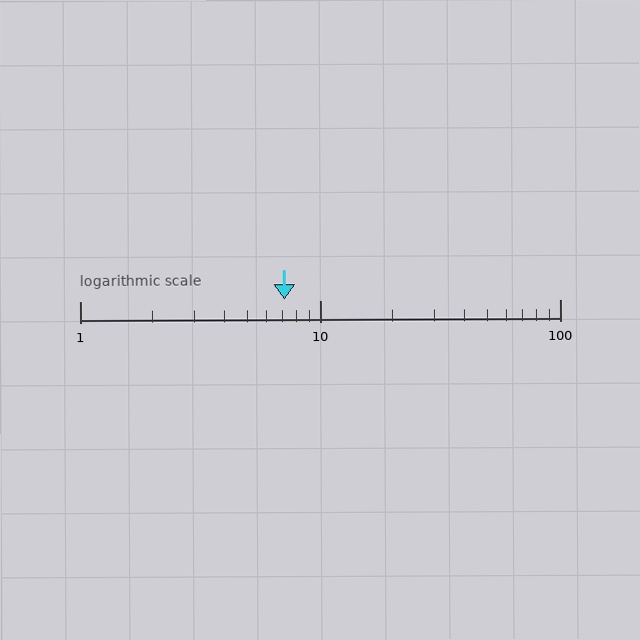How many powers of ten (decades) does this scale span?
The scale spans 2 decades, from 1 to 100.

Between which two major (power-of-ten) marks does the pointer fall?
The pointer is between 1 and 10.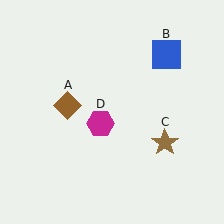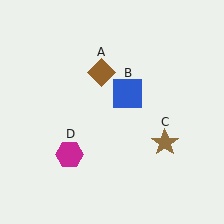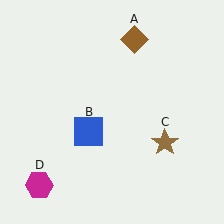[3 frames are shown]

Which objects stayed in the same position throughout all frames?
Brown star (object C) remained stationary.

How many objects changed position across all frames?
3 objects changed position: brown diamond (object A), blue square (object B), magenta hexagon (object D).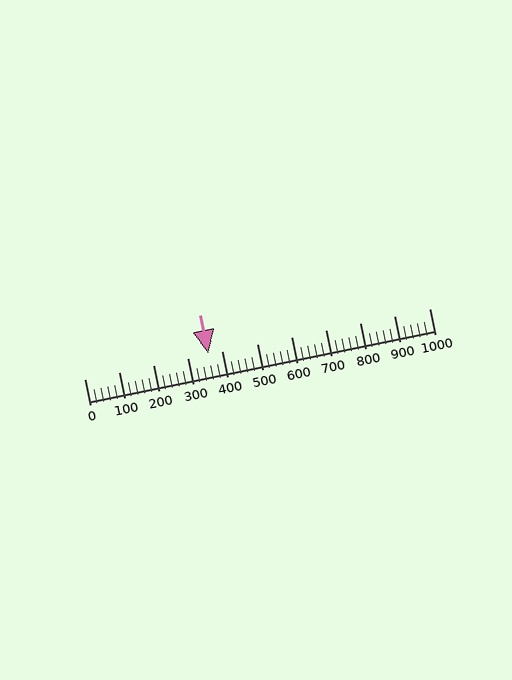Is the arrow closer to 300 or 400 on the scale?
The arrow is closer to 400.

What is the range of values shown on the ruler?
The ruler shows values from 0 to 1000.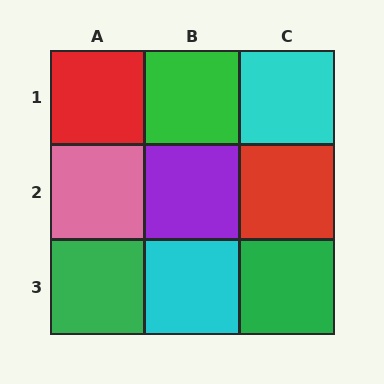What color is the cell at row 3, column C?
Green.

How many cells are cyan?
2 cells are cyan.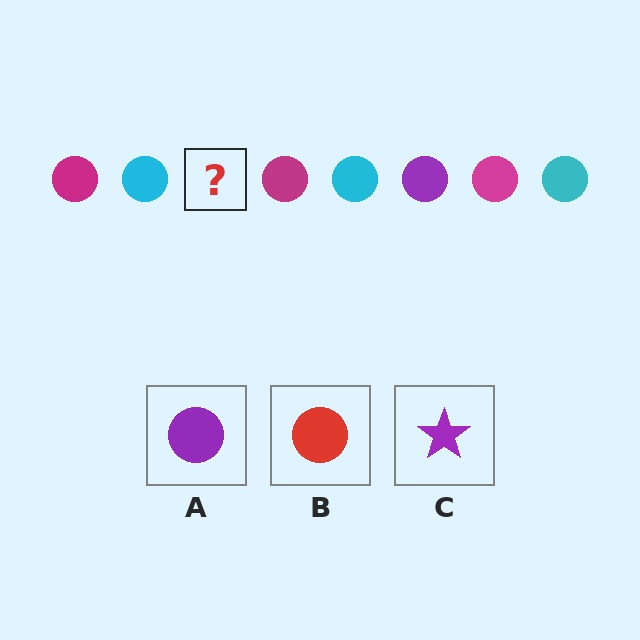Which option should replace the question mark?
Option A.